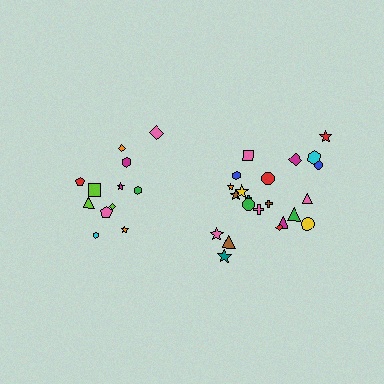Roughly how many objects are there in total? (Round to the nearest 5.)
Roughly 35 objects in total.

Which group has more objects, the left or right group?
The right group.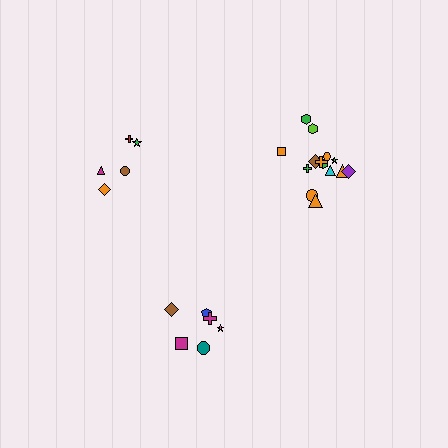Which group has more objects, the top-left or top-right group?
The top-right group.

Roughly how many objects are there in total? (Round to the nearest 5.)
Roughly 25 objects in total.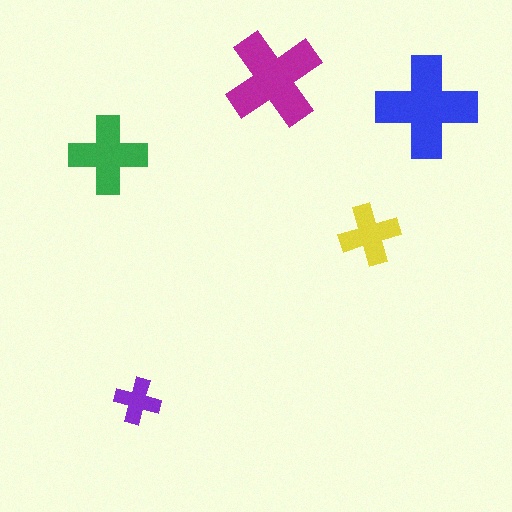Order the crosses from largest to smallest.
the blue one, the magenta one, the green one, the yellow one, the purple one.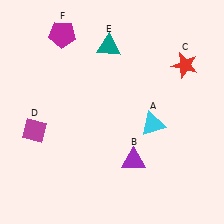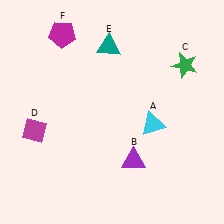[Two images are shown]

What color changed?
The star (C) changed from red in Image 1 to green in Image 2.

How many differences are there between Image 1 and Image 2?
There is 1 difference between the two images.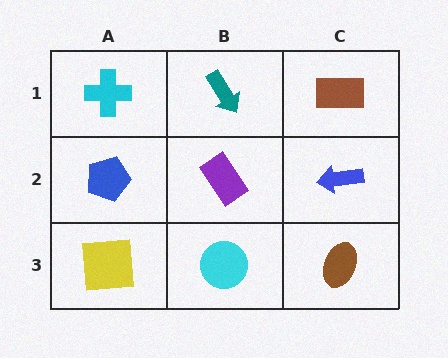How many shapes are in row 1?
3 shapes.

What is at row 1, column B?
A teal arrow.